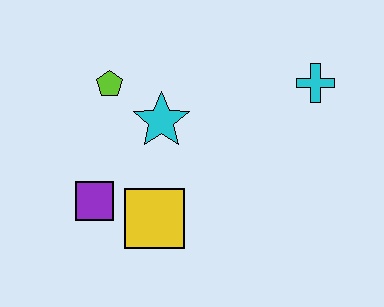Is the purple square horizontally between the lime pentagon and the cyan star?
No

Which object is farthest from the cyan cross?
The purple square is farthest from the cyan cross.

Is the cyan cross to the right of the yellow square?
Yes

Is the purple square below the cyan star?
Yes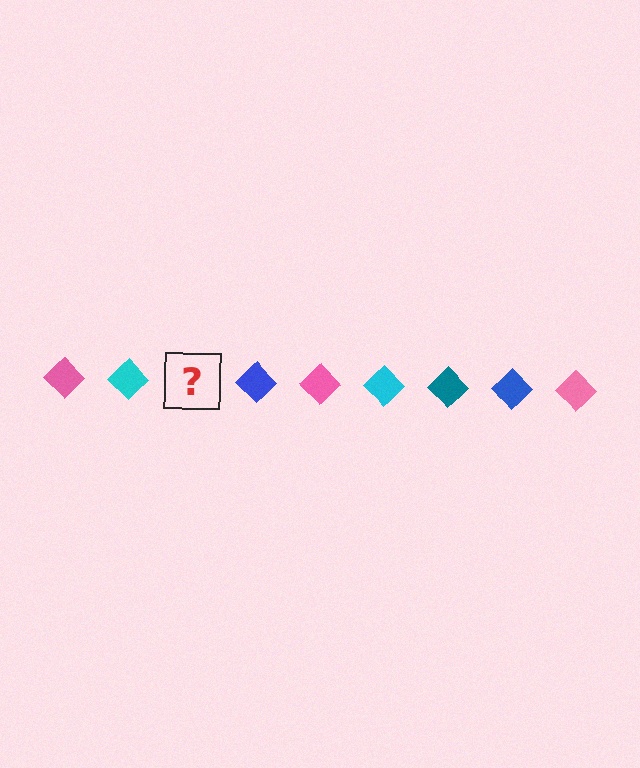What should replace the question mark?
The question mark should be replaced with a teal diamond.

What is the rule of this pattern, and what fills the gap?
The rule is that the pattern cycles through pink, cyan, teal, blue diamonds. The gap should be filled with a teal diamond.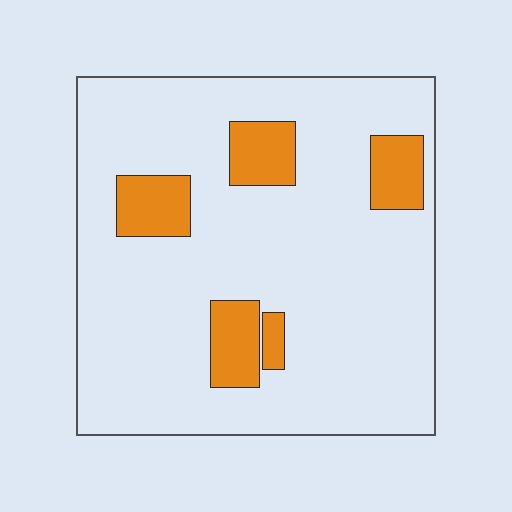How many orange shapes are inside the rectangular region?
5.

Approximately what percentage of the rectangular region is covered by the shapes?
Approximately 15%.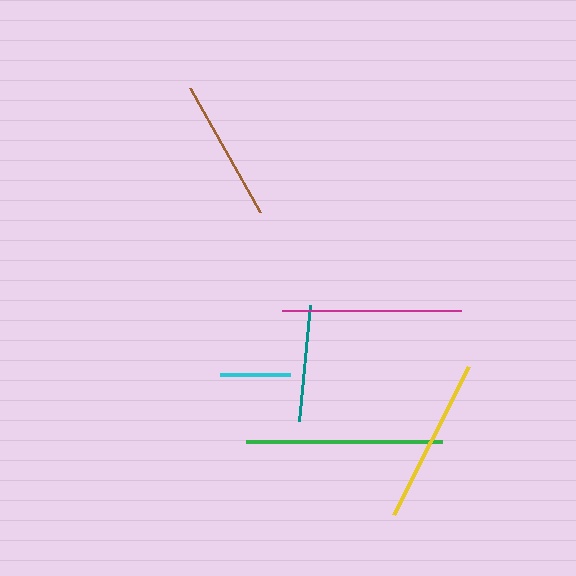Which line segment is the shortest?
The cyan line is the shortest at approximately 69 pixels.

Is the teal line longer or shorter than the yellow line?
The yellow line is longer than the teal line.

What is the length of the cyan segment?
The cyan segment is approximately 69 pixels long.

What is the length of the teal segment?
The teal segment is approximately 117 pixels long.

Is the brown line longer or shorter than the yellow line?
The yellow line is longer than the brown line.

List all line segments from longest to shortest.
From longest to shortest: green, magenta, yellow, brown, teal, cyan.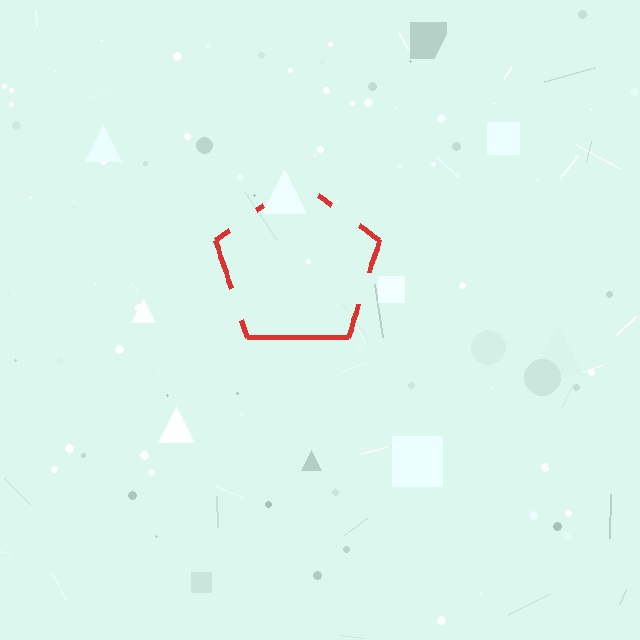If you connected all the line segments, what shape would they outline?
They would outline a pentagon.